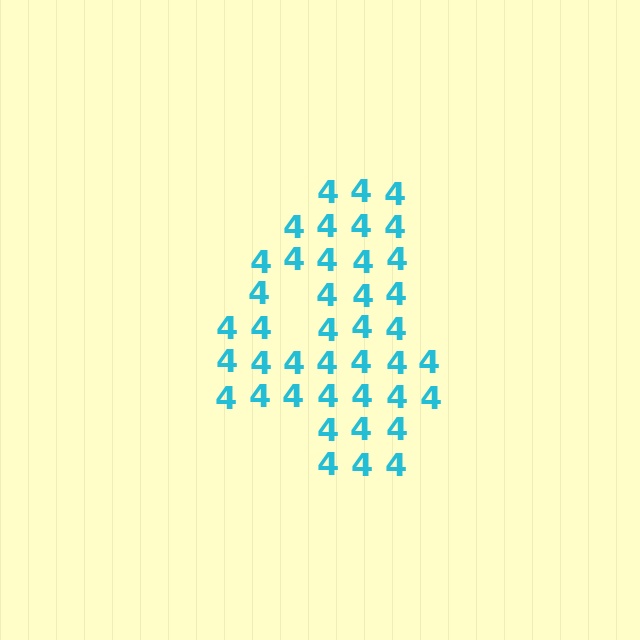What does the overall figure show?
The overall figure shows the digit 4.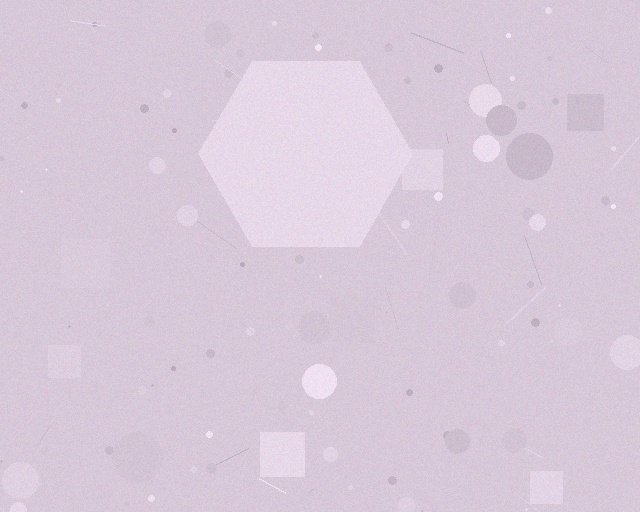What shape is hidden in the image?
A hexagon is hidden in the image.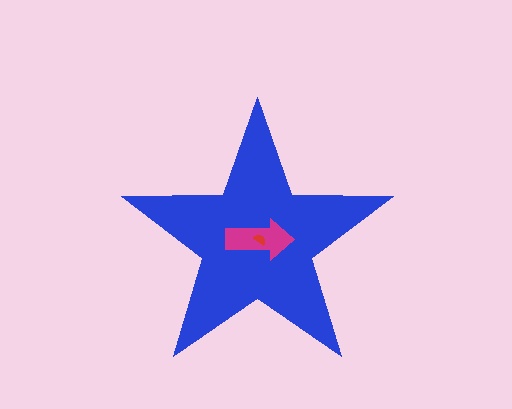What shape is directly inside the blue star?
The magenta arrow.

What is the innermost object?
The red semicircle.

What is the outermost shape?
The blue star.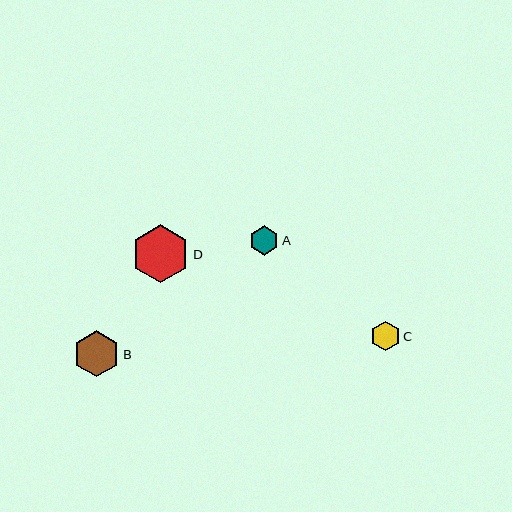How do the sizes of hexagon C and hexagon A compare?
Hexagon C and hexagon A are approximately the same size.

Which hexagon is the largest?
Hexagon D is the largest with a size of approximately 58 pixels.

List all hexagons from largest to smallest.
From largest to smallest: D, B, C, A.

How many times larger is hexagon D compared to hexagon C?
Hexagon D is approximately 2.0 times the size of hexagon C.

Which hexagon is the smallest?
Hexagon A is the smallest with a size of approximately 29 pixels.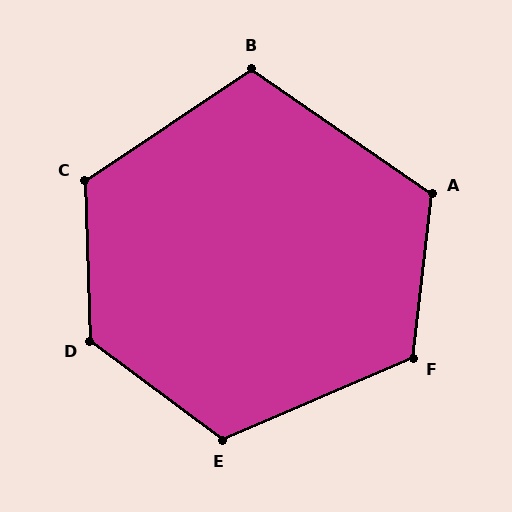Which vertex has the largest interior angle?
D, at approximately 128 degrees.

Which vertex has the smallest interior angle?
B, at approximately 112 degrees.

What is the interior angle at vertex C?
Approximately 122 degrees (obtuse).